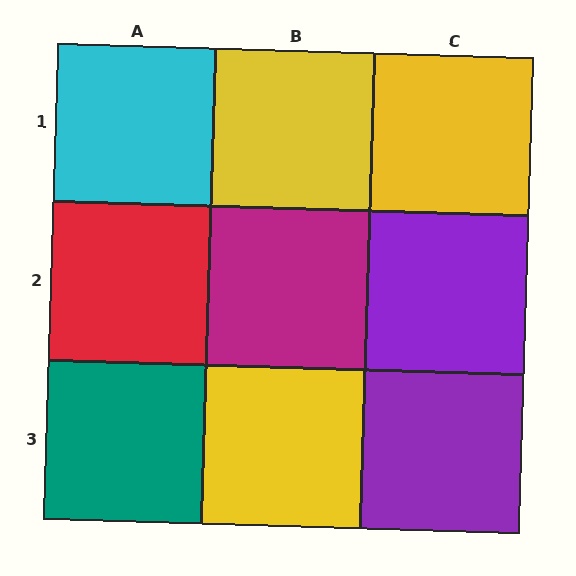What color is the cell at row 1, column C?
Yellow.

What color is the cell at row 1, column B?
Yellow.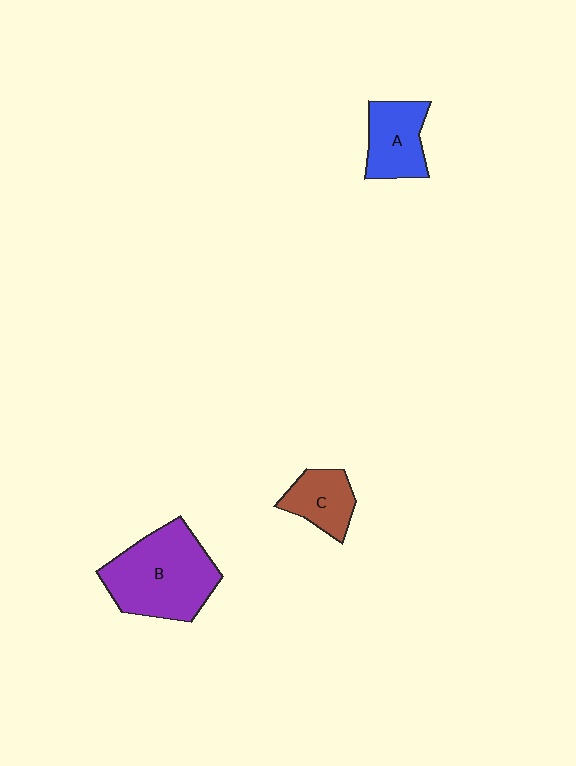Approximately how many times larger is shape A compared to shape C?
Approximately 1.2 times.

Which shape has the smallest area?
Shape C (brown).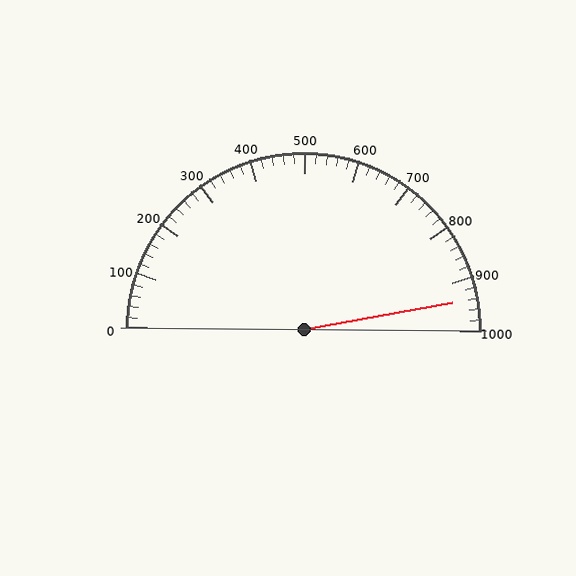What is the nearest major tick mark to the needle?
The nearest major tick mark is 900.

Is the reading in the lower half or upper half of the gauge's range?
The reading is in the upper half of the range (0 to 1000).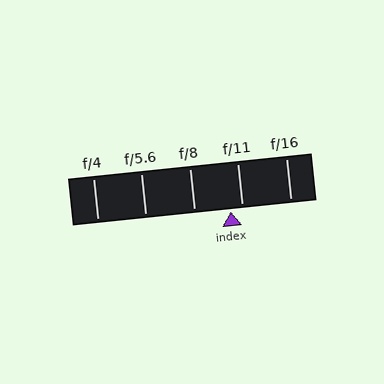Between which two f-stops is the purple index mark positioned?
The index mark is between f/8 and f/11.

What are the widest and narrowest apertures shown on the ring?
The widest aperture shown is f/4 and the narrowest is f/16.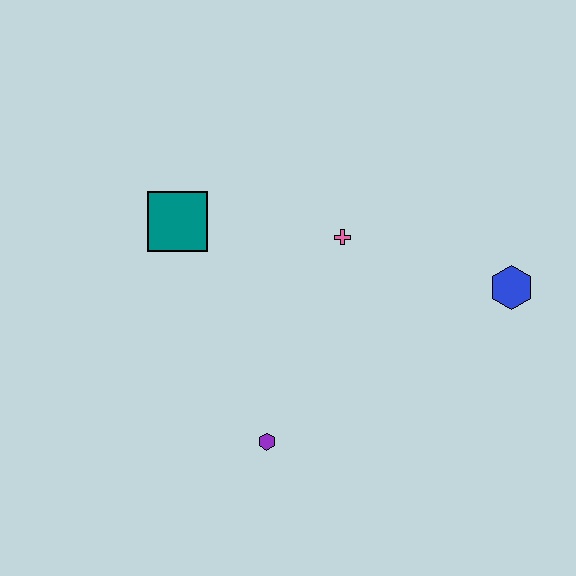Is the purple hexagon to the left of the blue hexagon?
Yes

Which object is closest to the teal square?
The pink cross is closest to the teal square.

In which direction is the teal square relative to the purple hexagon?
The teal square is above the purple hexagon.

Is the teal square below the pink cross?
No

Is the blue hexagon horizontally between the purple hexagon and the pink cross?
No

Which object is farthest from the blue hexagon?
The teal square is farthest from the blue hexagon.